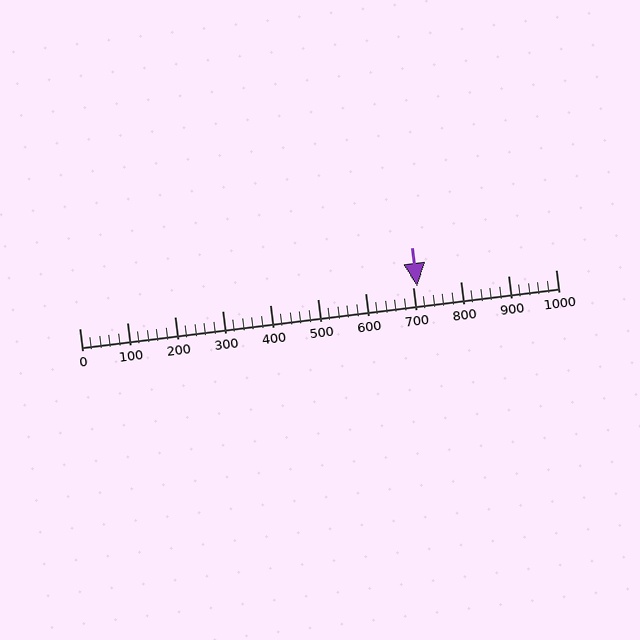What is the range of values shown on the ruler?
The ruler shows values from 0 to 1000.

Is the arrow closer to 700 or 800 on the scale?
The arrow is closer to 700.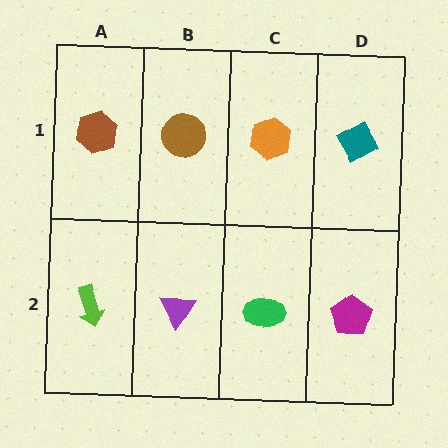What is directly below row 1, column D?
A magenta pentagon.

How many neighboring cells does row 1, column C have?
3.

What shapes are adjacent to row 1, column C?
A green ellipse (row 2, column C), a brown circle (row 1, column B), a teal diamond (row 1, column D).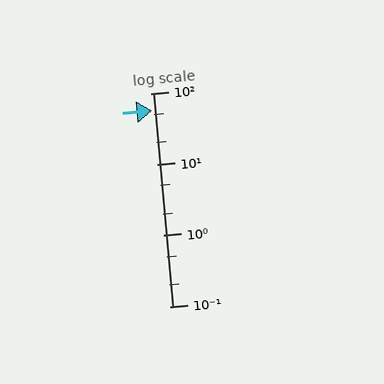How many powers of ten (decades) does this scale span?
The scale spans 3 decades, from 0.1 to 100.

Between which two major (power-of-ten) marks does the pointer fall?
The pointer is between 10 and 100.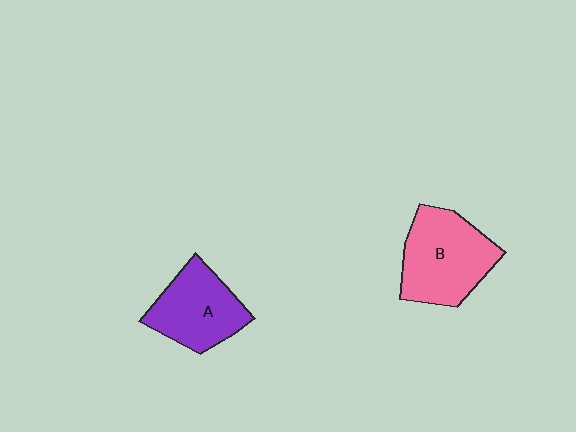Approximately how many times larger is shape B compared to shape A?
Approximately 1.2 times.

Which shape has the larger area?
Shape B (pink).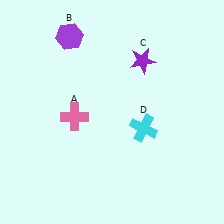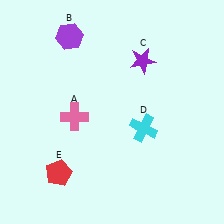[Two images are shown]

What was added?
A red pentagon (E) was added in Image 2.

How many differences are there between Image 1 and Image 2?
There is 1 difference between the two images.